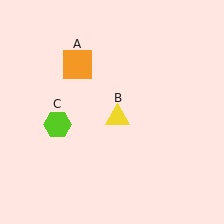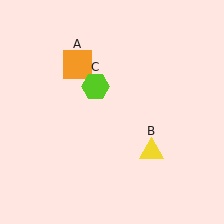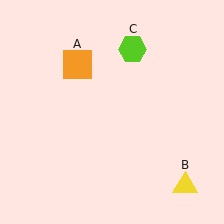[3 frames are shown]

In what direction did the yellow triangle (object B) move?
The yellow triangle (object B) moved down and to the right.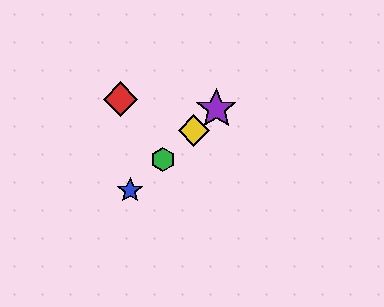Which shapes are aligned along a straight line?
The blue star, the green hexagon, the yellow diamond, the purple star are aligned along a straight line.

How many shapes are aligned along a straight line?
4 shapes (the blue star, the green hexagon, the yellow diamond, the purple star) are aligned along a straight line.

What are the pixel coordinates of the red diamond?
The red diamond is at (121, 99).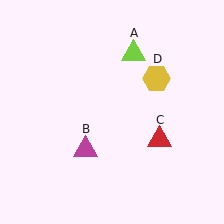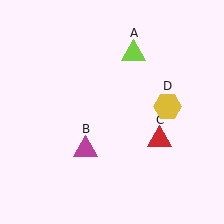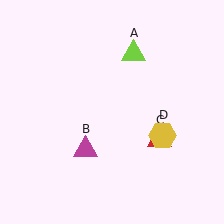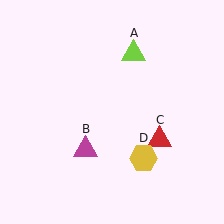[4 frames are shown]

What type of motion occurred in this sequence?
The yellow hexagon (object D) rotated clockwise around the center of the scene.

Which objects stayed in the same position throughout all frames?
Lime triangle (object A) and magenta triangle (object B) and red triangle (object C) remained stationary.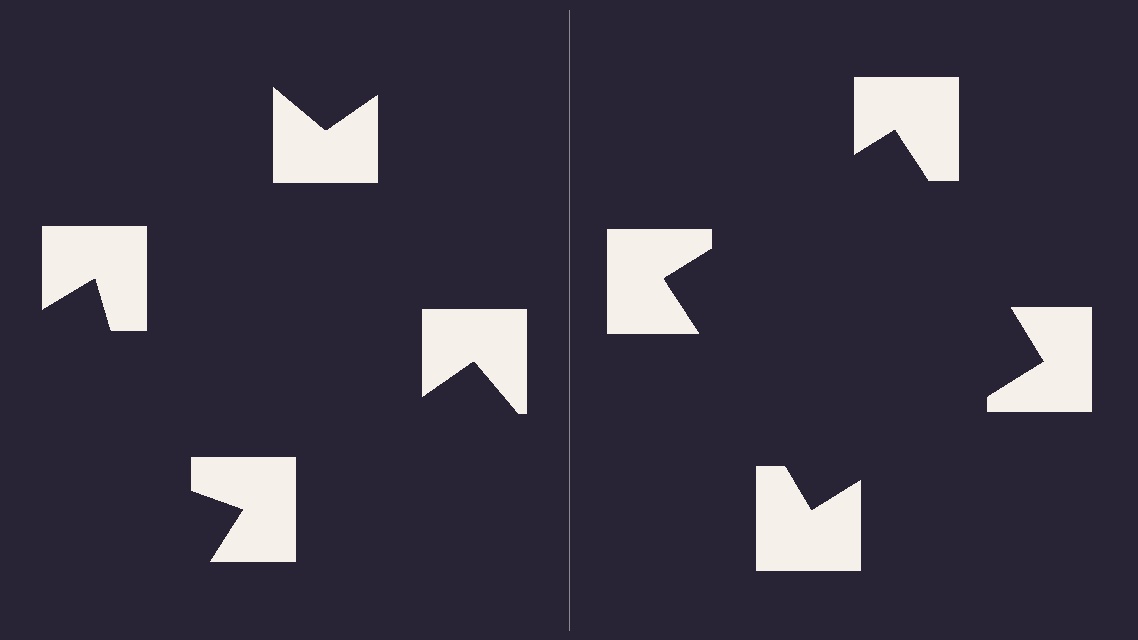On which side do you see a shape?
An illusory square appears on the right side. On the left side the wedge cuts are rotated, so no coherent shape forms.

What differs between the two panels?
The notched squares are positioned identically on both sides; only the wedge orientations differ. On the right they align to a square; on the left they are misaligned.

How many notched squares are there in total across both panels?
8 — 4 on each side.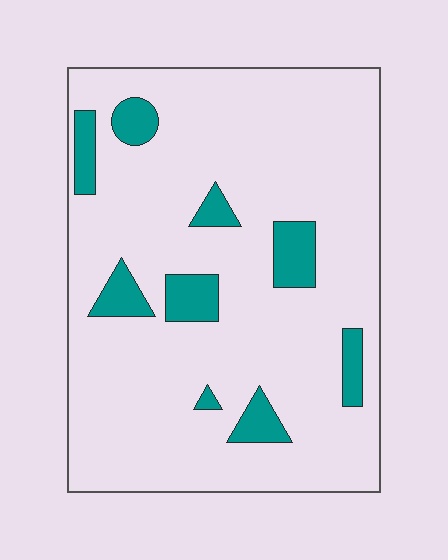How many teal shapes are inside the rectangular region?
9.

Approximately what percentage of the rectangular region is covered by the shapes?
Approximately 10%.